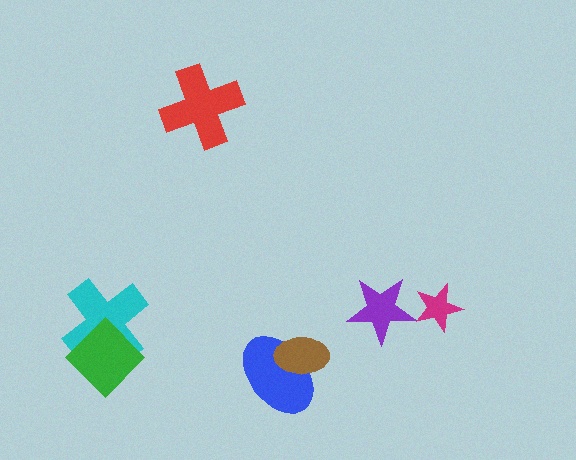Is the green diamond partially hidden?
No, no other shape covers it.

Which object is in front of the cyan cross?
The green diamond is in front of the cyan cross.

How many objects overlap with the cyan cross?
1 object overlaps with the cyan cross.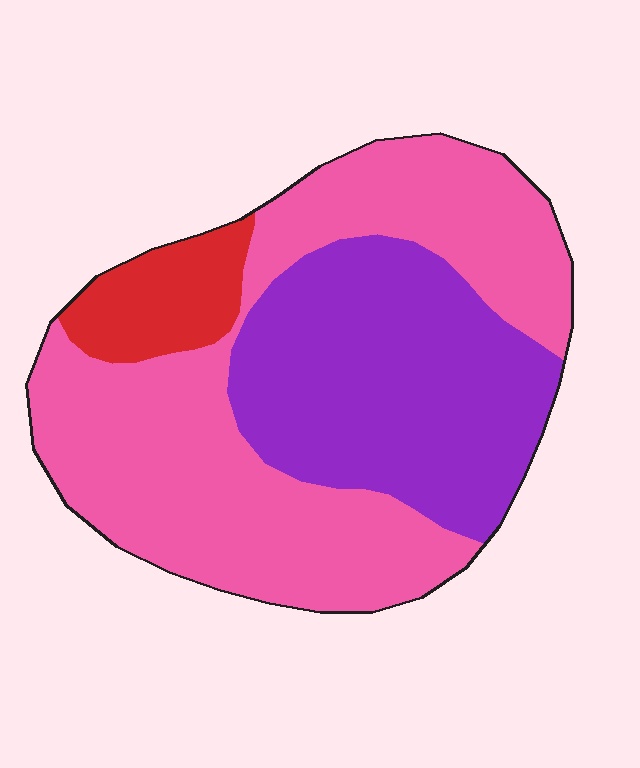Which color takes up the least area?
Red, at roughly 10%.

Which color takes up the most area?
Pink, at roughly 55%.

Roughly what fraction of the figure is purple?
Purple takes up between a quarter and a half of the figure.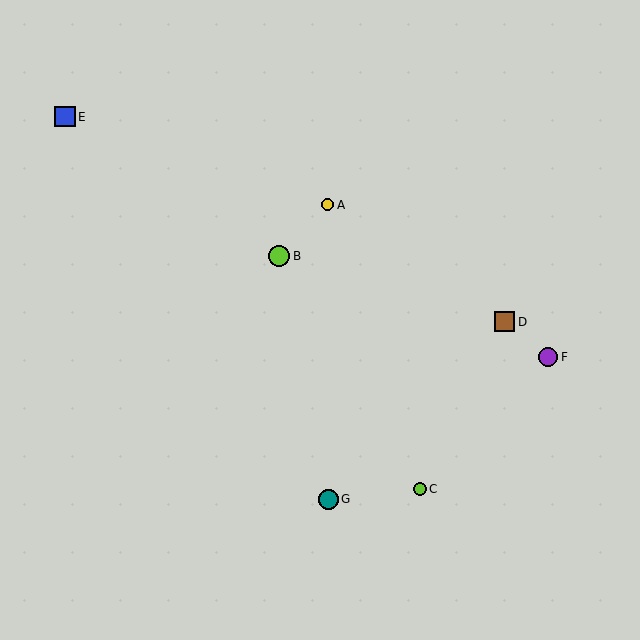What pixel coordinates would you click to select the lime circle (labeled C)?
Click at (420, 489) to select the lime circle C.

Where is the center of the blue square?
The center of the blue square is at (65, 117).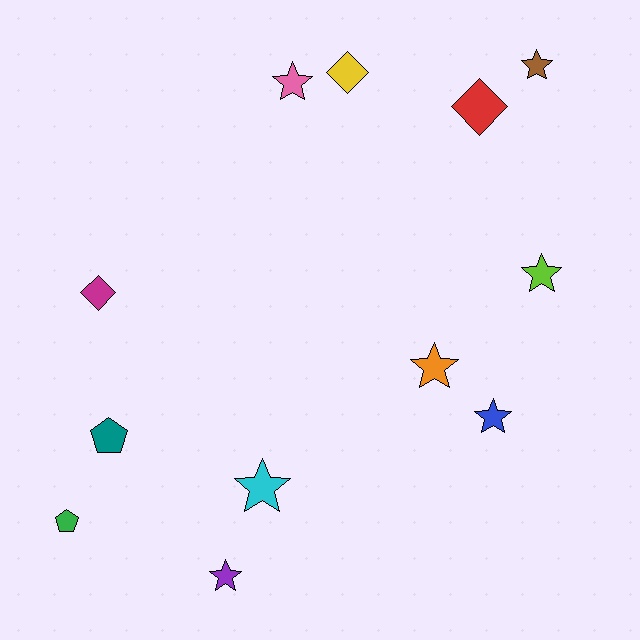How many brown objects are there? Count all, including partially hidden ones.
There is 1 brown object.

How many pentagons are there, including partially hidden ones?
There are 2 pentagons.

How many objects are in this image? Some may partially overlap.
There are 12 objects.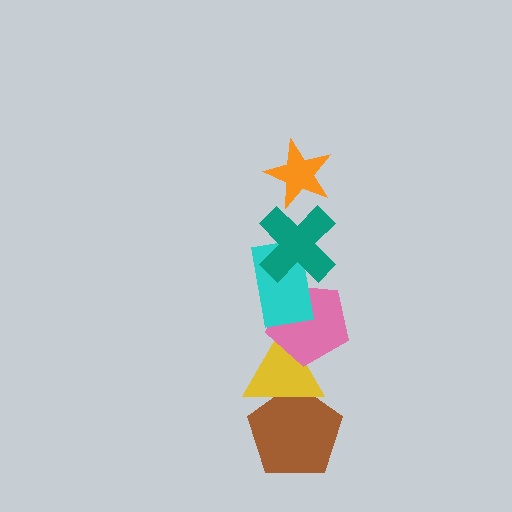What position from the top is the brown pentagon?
The brown pentagon is 6th from the top.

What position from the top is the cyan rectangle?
The cyan rectangle is 3rd from the top.